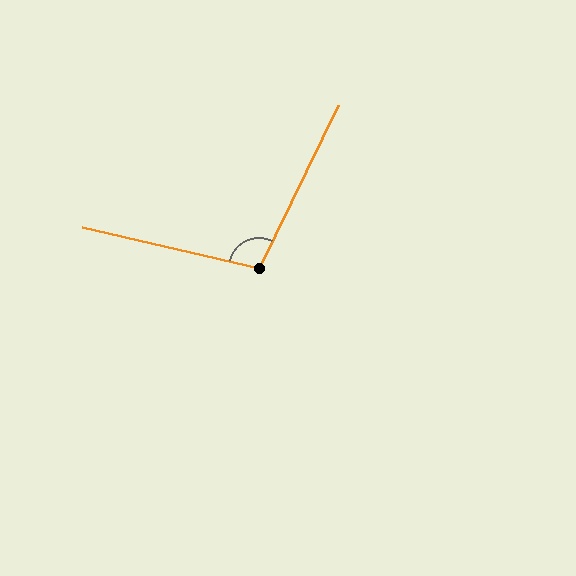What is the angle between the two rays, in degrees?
Approximately 103 degrees.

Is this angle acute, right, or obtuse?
It is obtuse.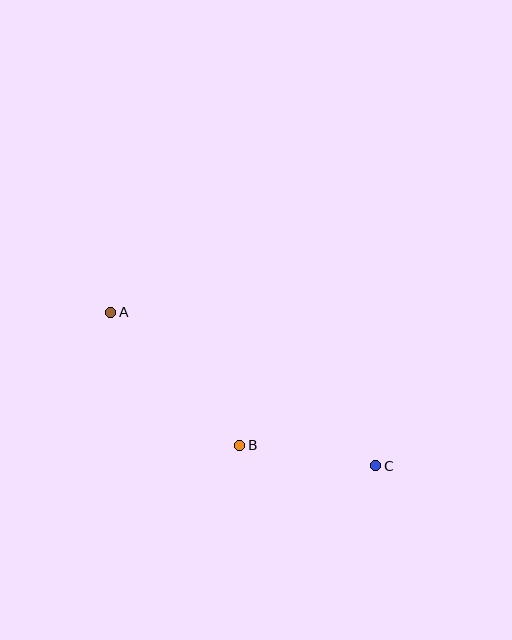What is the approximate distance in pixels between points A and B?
The distance between A and B is approximately 186 pixels.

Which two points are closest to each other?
Points B and C are closest to each other.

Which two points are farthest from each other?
Points A and C are farthest from each other.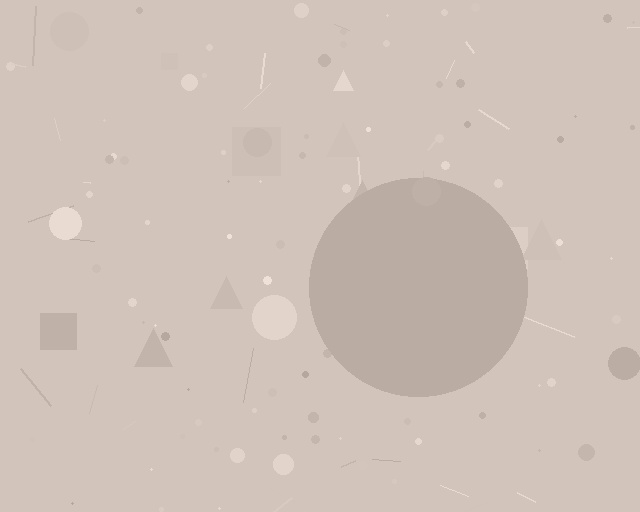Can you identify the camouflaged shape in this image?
The camouflaged shape is a circle.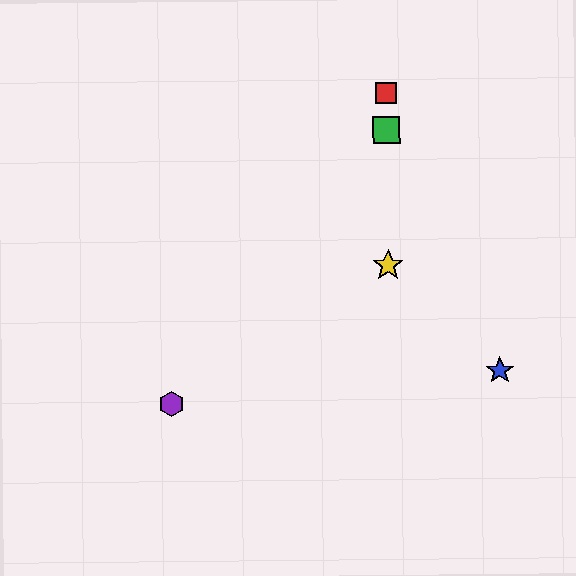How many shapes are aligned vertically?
3 shapes (the red square, the green square, the yellow star) are aligned vertically.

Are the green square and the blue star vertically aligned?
No, the green square is at x≈387 and the blue star is at x≈500.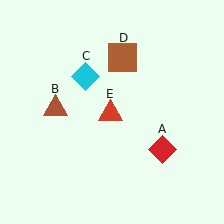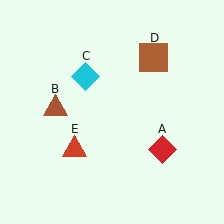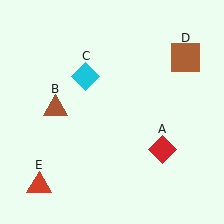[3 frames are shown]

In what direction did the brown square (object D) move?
The brown square (object D) moved right.